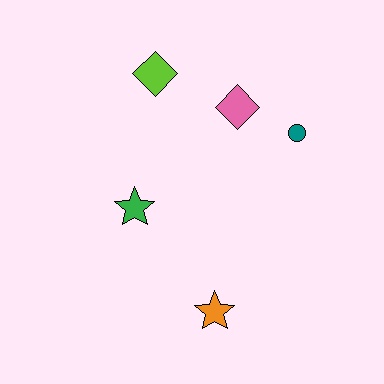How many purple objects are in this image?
There are no purple objects.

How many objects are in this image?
There are 5 objects.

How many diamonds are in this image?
There are 2 diamonds.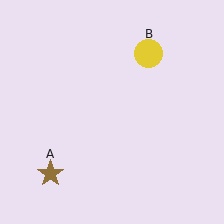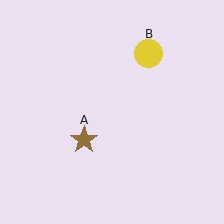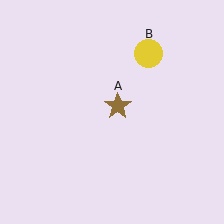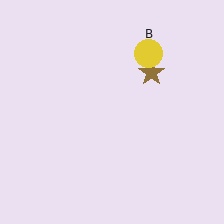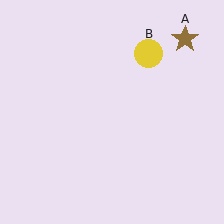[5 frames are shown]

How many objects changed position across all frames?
1 object changed position: brown star (object A).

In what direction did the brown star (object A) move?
The brown star (object A) moved up and to the right.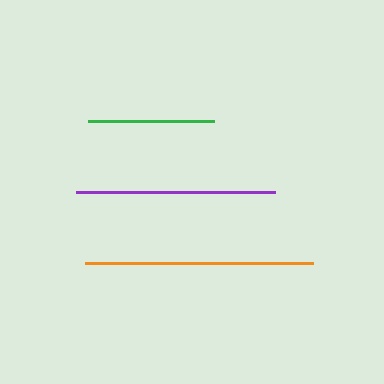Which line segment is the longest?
The orange line is the longest at approximately 228 pixels.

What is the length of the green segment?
The green segment is approximately 126 pixels long.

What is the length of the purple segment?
The purple segment is approximately 198 pixels long.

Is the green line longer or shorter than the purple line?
The purple line is longer than the green line.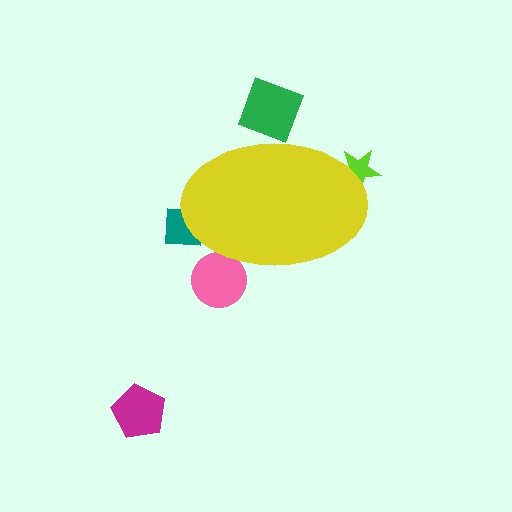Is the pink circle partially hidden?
Yes, the pink circle is partially hidden behind the yellow ellipse.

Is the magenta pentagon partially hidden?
No, the magenta pentagon is fully visible.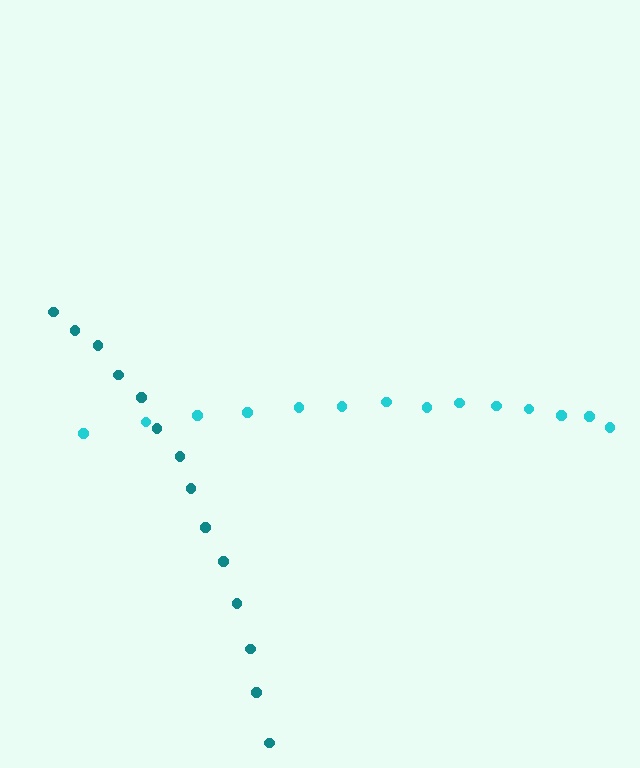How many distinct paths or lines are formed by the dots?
There are 2 distinct paths.